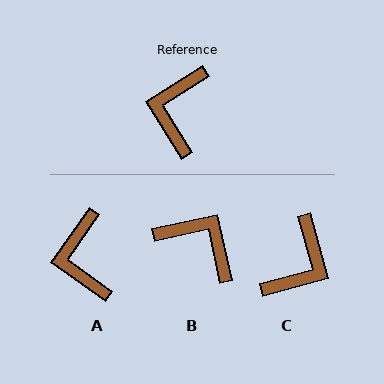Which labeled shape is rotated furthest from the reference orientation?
C, about 163 degrees away.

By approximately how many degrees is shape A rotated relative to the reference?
Approximately 22 degrees counter-clockwise.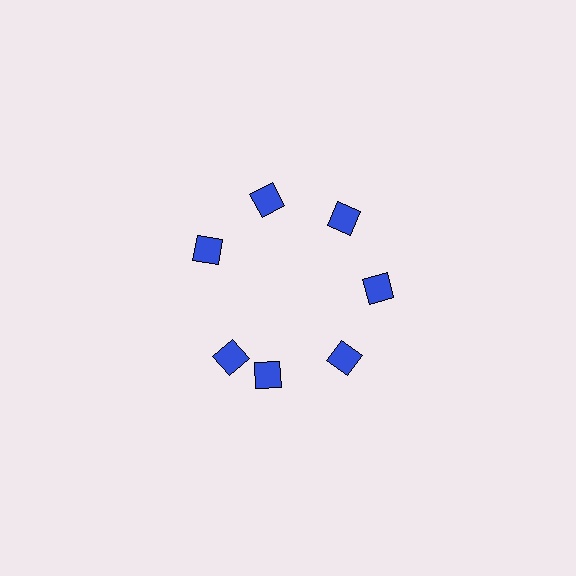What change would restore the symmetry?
The symmetry would be restored by rotating it back into even spacing with its neighbors so that all 7 diamonds sit at equal angles and equal distance from the center.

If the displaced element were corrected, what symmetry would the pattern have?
It would have 7-fold rotational symmetry — the pattern would map onto itself every 51 degrees.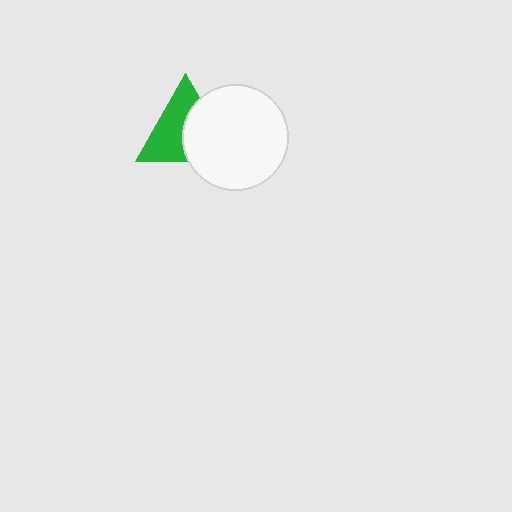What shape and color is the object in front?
The object in front is a white circle.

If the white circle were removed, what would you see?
You would see the complete green triangle.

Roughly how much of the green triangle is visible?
About half of it is visible (roughly 54%).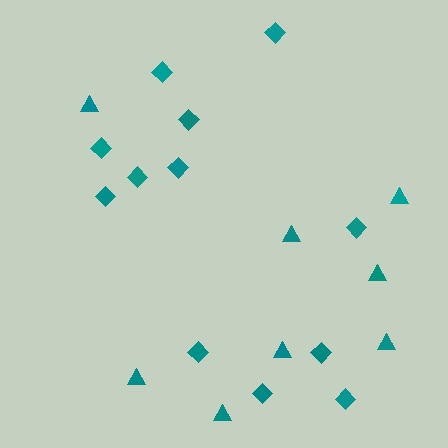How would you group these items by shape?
There are 2 groups: one group of diamonds (12) and one group of triangles (8).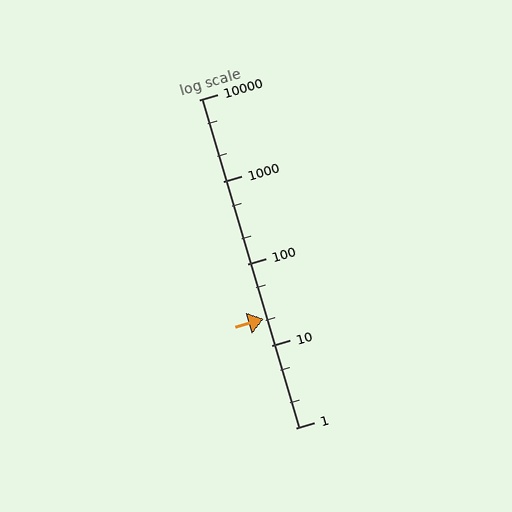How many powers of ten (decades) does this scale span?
The scale spans 4 decades, from 1 to 10000.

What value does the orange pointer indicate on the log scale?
The pointer indicates approximately 21.